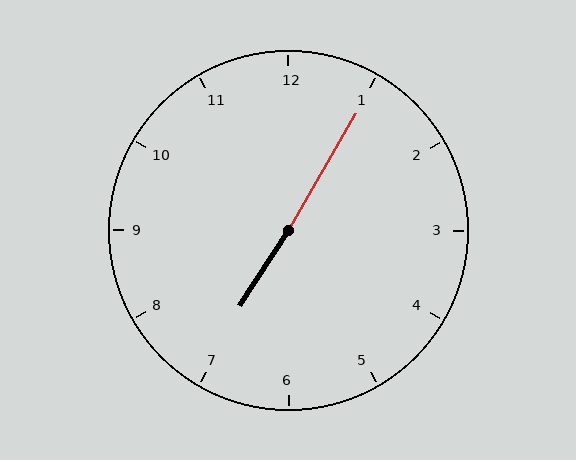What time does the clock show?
7:05.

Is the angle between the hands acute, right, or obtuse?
It is obtuse.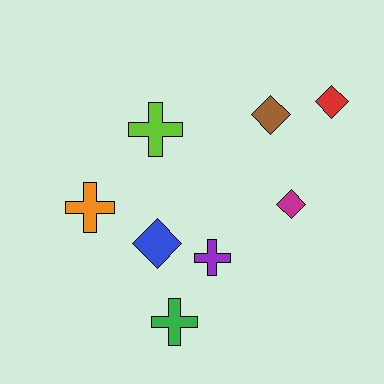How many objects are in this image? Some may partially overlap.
There are 8 objects.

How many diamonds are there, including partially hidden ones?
There are 4 diamonds.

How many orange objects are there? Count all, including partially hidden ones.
There is 1 orange object.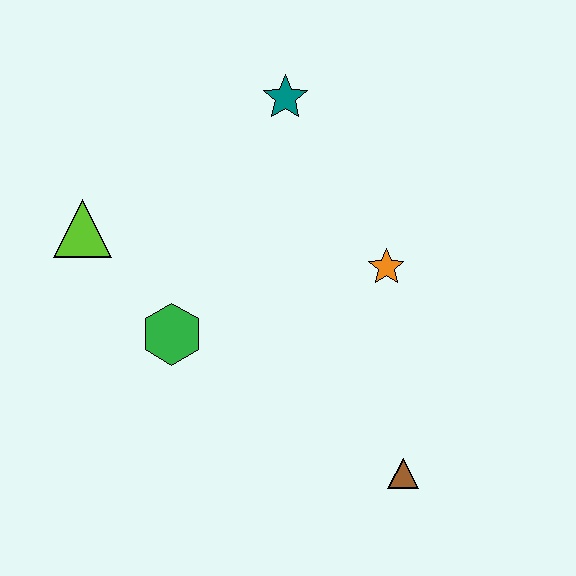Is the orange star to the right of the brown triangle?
No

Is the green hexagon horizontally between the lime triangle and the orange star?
Yes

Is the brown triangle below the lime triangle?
Yes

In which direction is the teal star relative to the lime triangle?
The teal star is to the right of the lime triangle.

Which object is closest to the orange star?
The teal star is closest to the orange star.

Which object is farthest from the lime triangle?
The brown triangle is farthest from the lime triangle.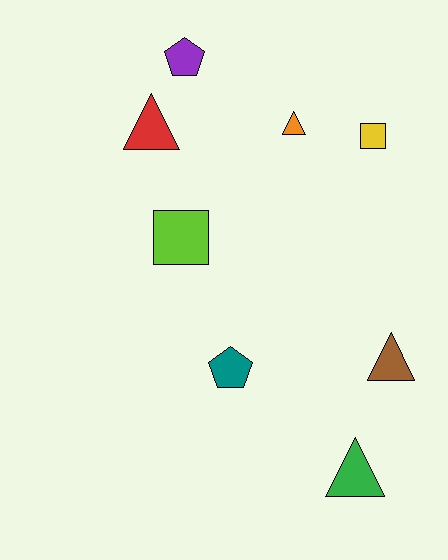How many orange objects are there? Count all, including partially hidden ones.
There is 1 orange object.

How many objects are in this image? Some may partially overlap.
There are 8 objects.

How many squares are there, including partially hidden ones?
There are 2 squares.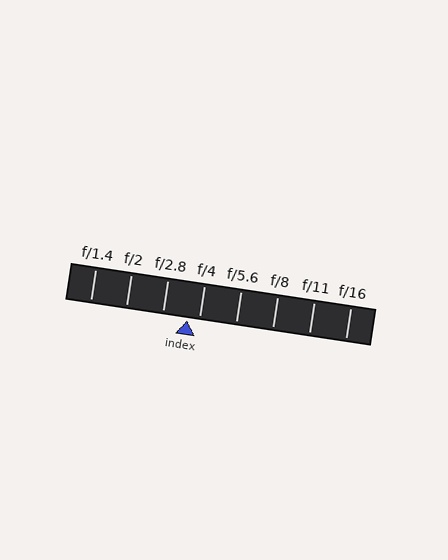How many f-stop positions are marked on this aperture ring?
There are 8 f-stop positions marked.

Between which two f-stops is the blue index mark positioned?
The index mark is between f/2.8 and f/4.